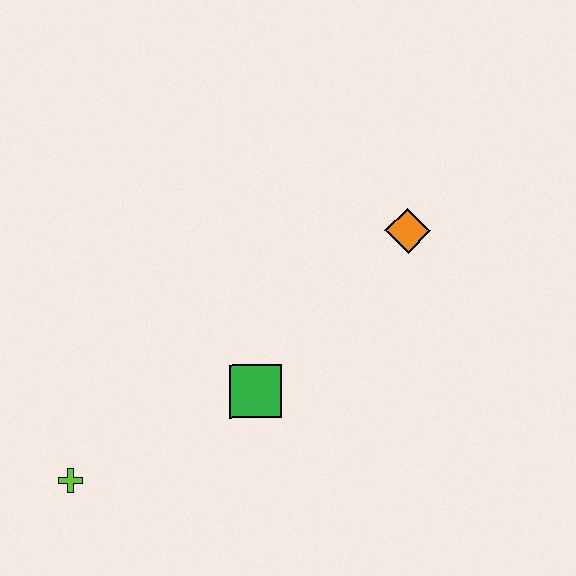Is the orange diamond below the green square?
No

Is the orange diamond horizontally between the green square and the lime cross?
No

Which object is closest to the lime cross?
The green square is closest to the lime cross.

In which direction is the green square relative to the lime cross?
The green square is to the right of the lime cross.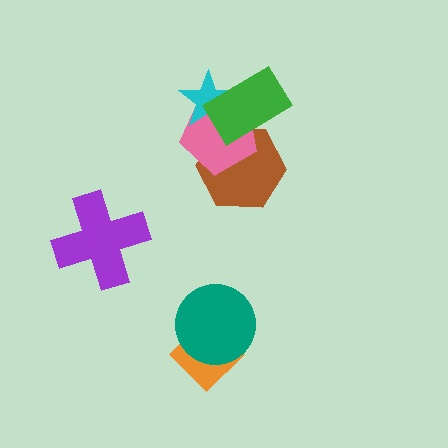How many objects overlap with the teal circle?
1 object overlaps with the teal circle.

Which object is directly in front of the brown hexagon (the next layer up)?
The pink pentagon is directly in front of the brown hexagon.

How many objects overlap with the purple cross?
0 objects overlap with the purple cross.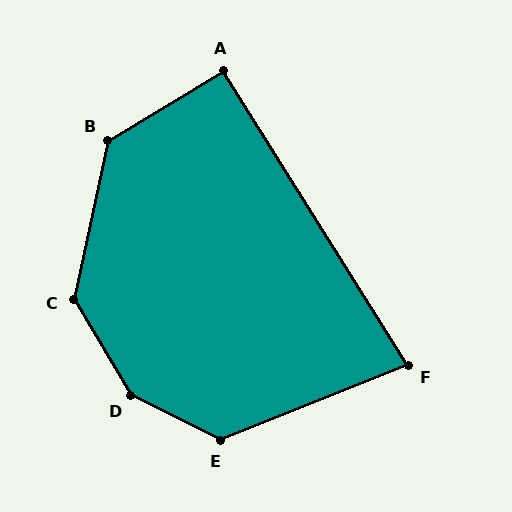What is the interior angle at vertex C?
Approximately 137 degrees (obtuse).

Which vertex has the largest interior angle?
D, at approximately 147 degrees.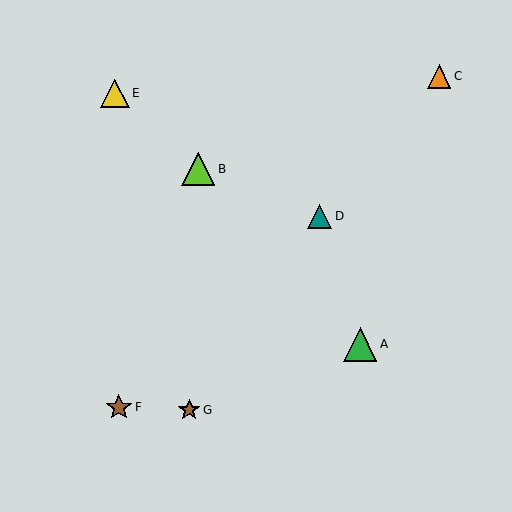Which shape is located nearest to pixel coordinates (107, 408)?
The brown star (labeled F) at (119, 407) is nearest to that location.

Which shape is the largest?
The green triangle (labeled A) is the largest.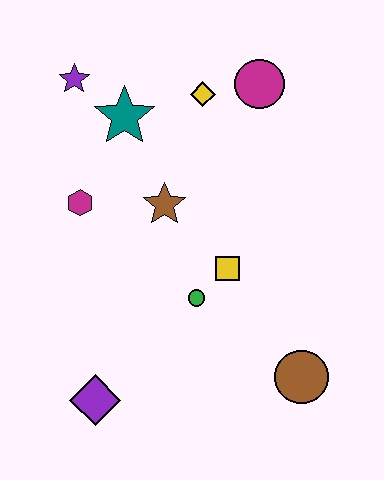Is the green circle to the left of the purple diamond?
No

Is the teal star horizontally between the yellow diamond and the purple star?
Yes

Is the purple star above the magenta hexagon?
Yes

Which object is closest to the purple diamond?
The green circle is closest to the purple diamond.